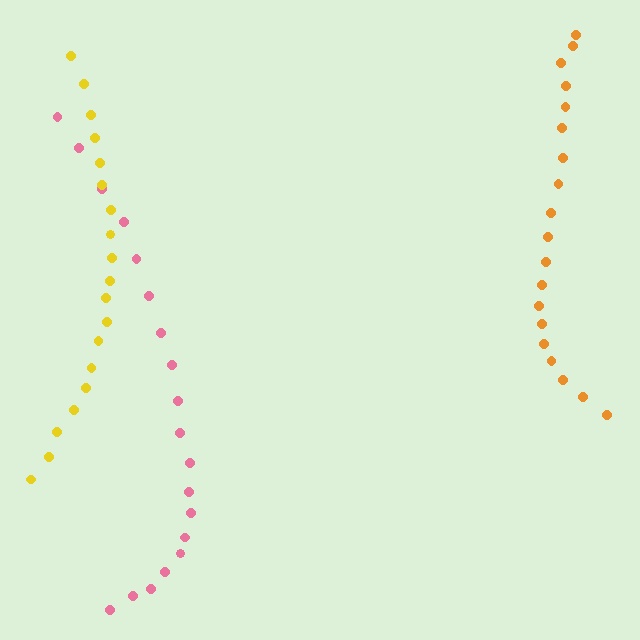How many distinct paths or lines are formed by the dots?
There are 3 distinct paths.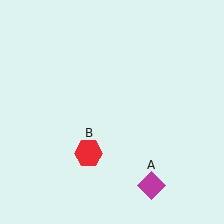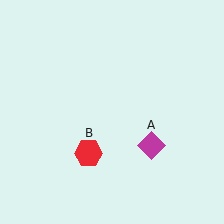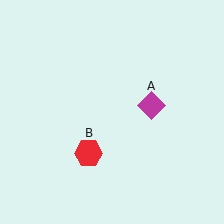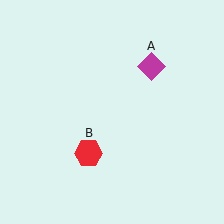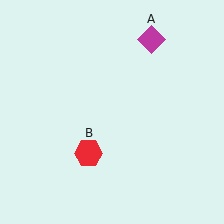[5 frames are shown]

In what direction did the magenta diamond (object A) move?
The magenta diamond (object A) moved up.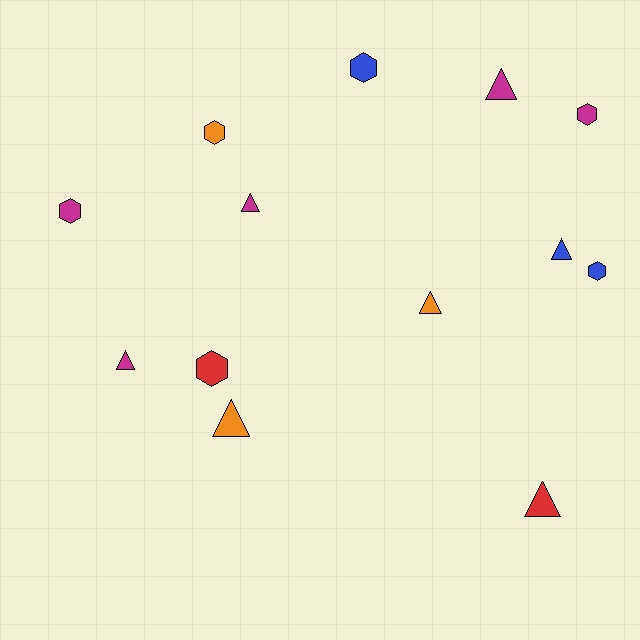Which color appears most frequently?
Magenta, with 5 objects.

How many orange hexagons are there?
There is 1 orange hexagon.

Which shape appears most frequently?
Triangle, with 7 objects.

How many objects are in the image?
There are 13 objects.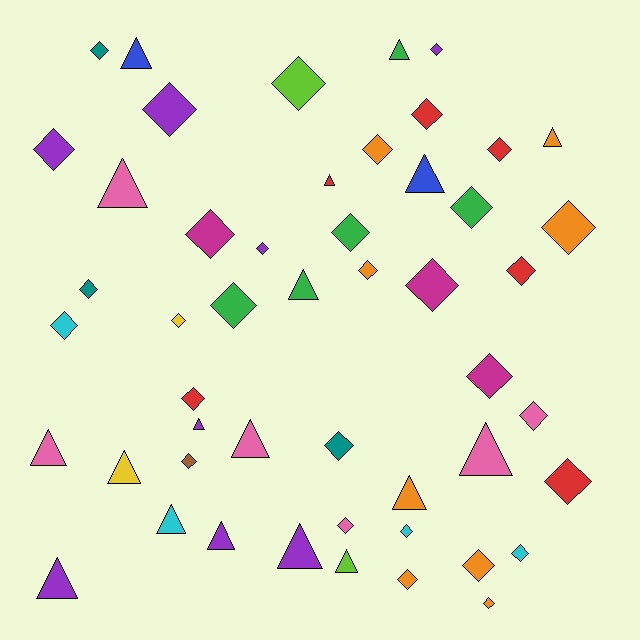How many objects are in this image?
There are 50 objects.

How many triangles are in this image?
There are 18 triangles.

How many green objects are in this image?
There are 5 green objects.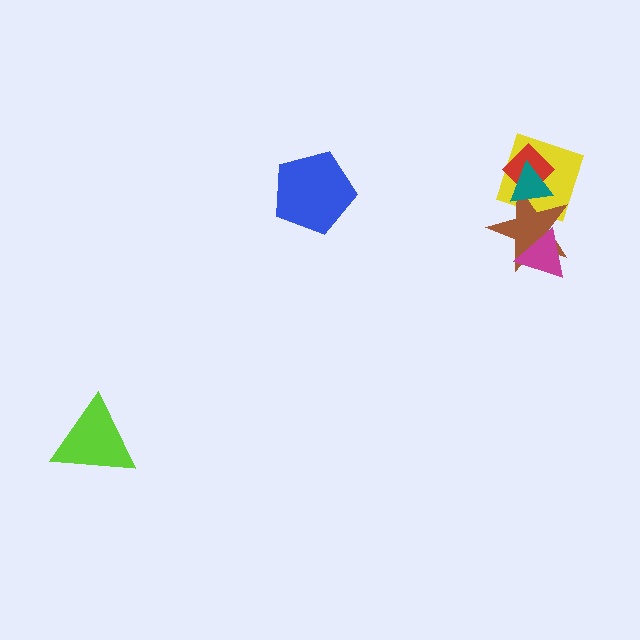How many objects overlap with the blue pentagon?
0 objects overlap with the blue pentagon.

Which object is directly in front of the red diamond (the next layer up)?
The brown star is directly in front of the red diamond.